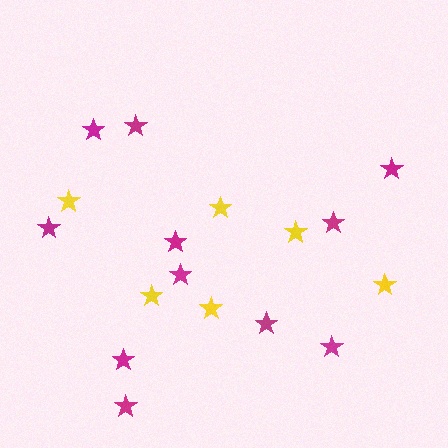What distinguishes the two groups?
There are 2 groups: one group of magenta stars (11) and one group of yellow stars (6).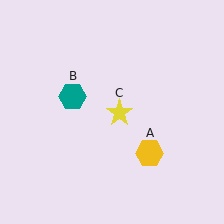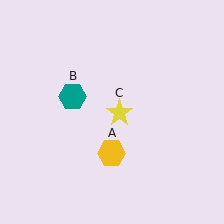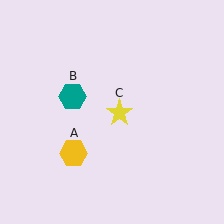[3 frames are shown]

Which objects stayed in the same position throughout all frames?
Teal hexagon (object B) and yellow star (object C) remained stationary.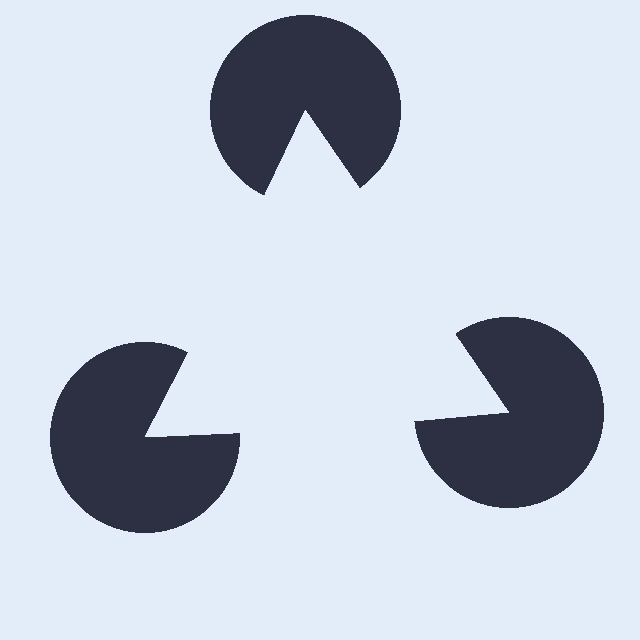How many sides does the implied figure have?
3 sides.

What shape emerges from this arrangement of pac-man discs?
An illusory triangle — its edges are inferred from the aligned wedge cuts in the pac-man discs, not physically drawn.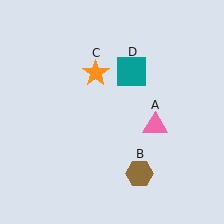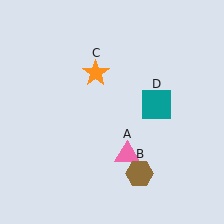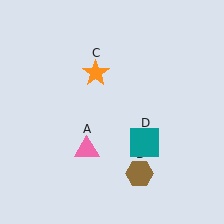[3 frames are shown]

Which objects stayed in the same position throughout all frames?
Brown hexagon (object B) and orange star (object C) remained stationary.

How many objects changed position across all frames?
2 objects changed position: pink triangle (object A), teal square (object D).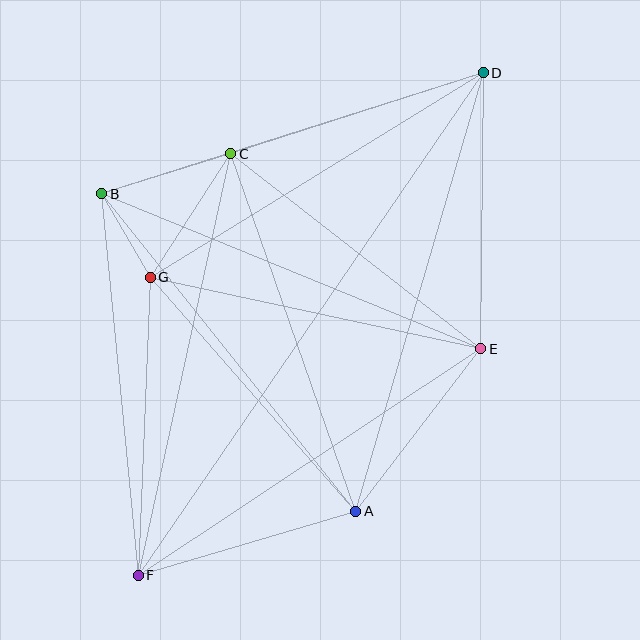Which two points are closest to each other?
Points B and G are closest to each other.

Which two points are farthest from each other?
Points D and F are farthest from each other.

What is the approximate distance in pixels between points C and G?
The distance between C and G is approximately 148 pixels.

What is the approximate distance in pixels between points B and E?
The distance between B and E is approximately 409 pixels.